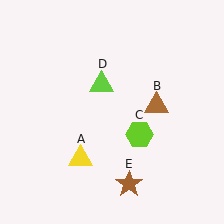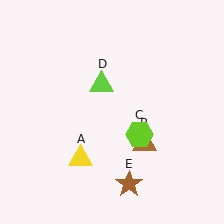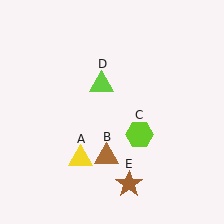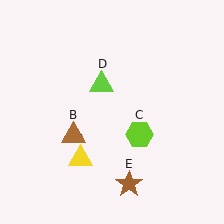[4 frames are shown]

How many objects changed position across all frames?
1 object changed position: brown triangle (object B).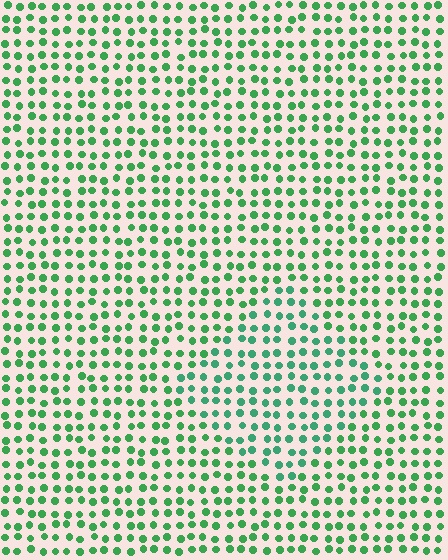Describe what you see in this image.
The image is filled with small green elements in a uniform arrangement. A diamond-shaped region is visible where the elements are tinted to a slightly different hue, forming a subtle color boundary.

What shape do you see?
I see a diamond.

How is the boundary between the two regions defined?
The boundary is defined purely by a slight shift in hue (about 20 degrees). Spacing, size, and orientation are identical on both sides.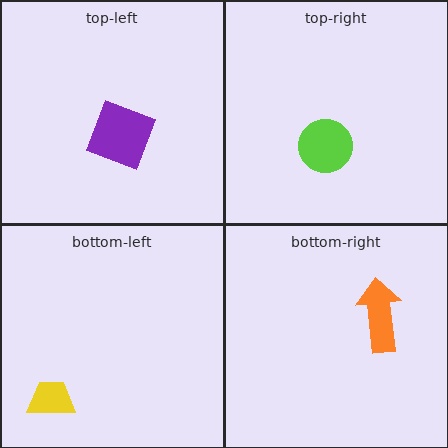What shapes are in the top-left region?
The purple diamond.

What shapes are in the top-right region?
The lime circle.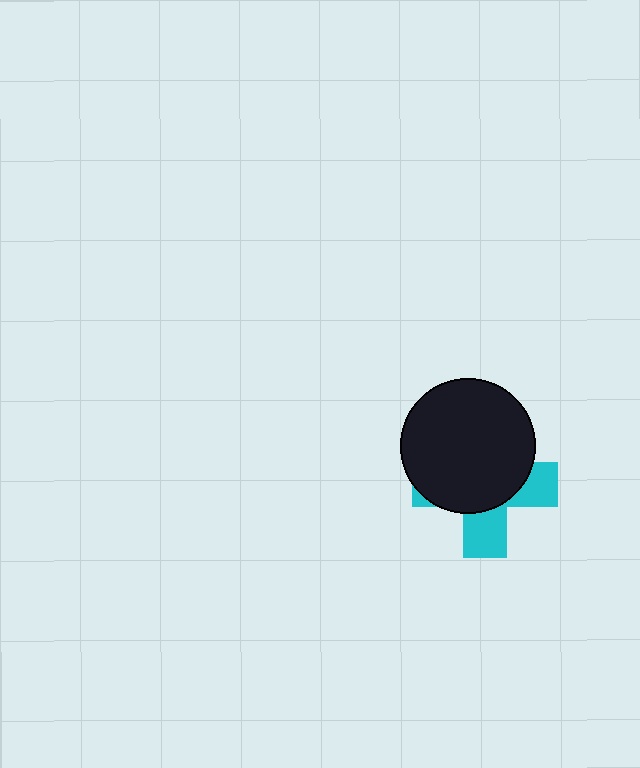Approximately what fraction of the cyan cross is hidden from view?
Roughly 64% of the cyan cross is hidden behind the black circle.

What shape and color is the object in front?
The object in front is a black circle.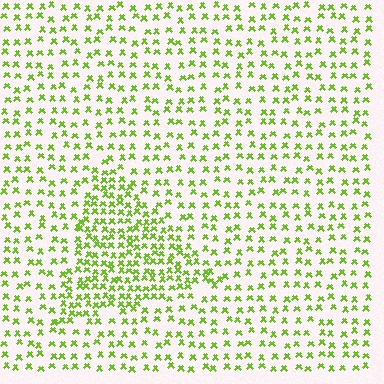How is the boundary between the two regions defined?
The boundary is defined by a change in element density (approximately 2.0x ratio). All elements are the same color, size, and shape.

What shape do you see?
I see a triangle.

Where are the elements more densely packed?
The elements are more densely packed inside the triangle boundary.